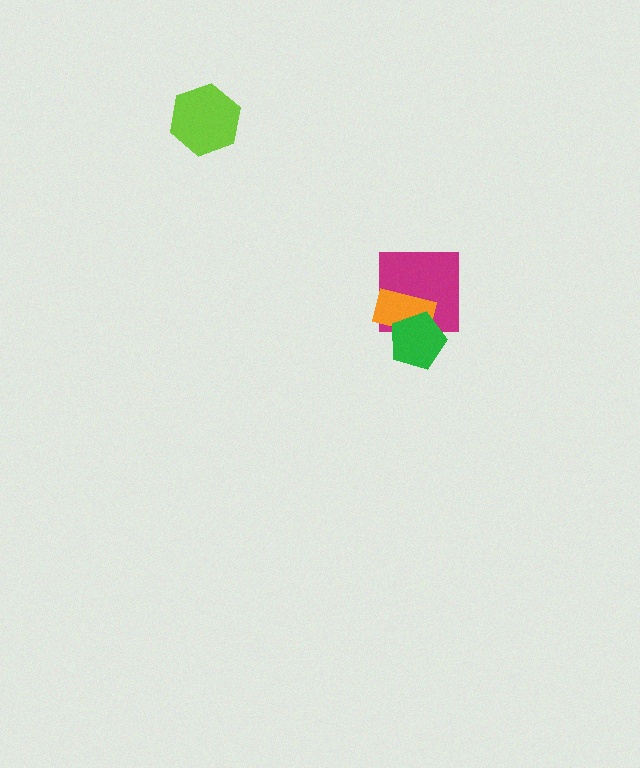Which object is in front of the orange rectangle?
The green pentagon is in front of the orange rectangle.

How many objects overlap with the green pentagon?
2 objects overlap with the green pentagon.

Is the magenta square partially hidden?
Yes, it is partially covered by another shape.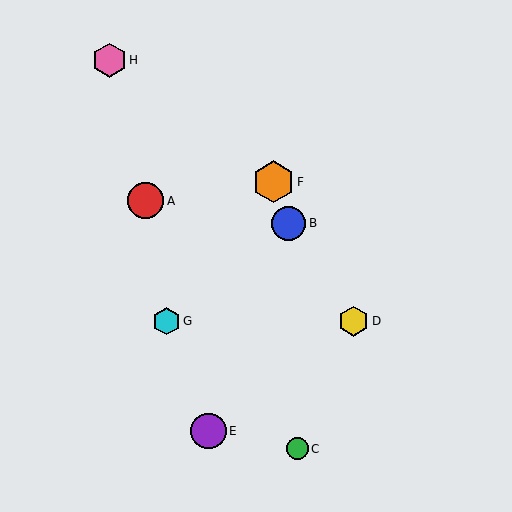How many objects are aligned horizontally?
2 objects (D, G) are aligned horizontally.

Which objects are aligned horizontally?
Objects D, G are aligned horizontally.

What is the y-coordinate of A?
Object A is at y≈201.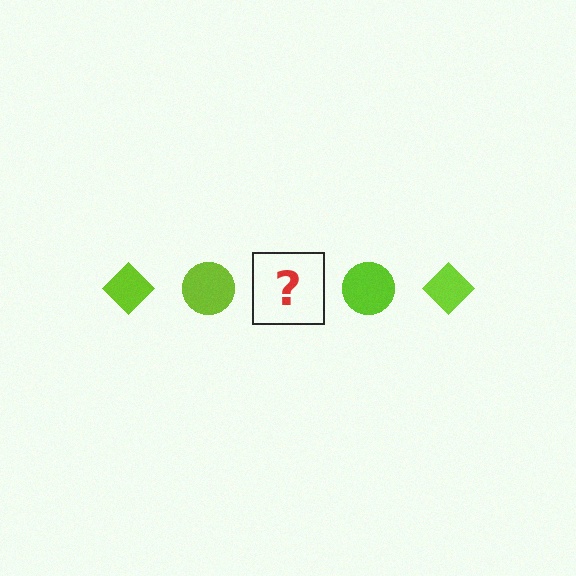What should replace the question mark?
The question mark should be replaced with a lime diamond.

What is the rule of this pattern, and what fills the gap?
The rule is that the pattern cycles through diamond, circle shapes in lime. The gap should be filled with a lime diamond.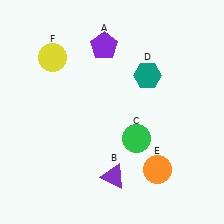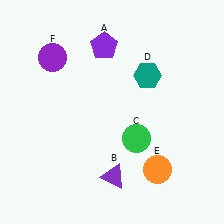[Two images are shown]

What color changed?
The circle (F) changed from yellow in Image 1 to purple in Image 2.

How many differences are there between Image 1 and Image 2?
There is 1 difference between the two images.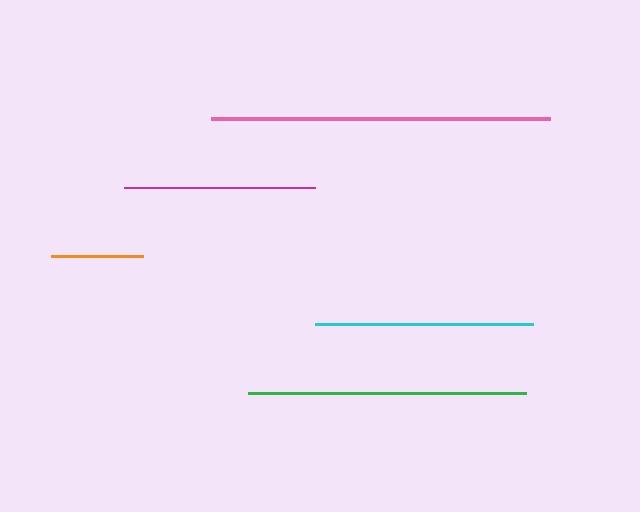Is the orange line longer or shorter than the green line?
The green line is longer than the orange line.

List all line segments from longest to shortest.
From longest to shortest: pink, green, cyan, magenta, orange.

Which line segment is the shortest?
The orange line is the shortest at approximately 92 pixels.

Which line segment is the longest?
The pink line is the longest at approximately 339 pixels.